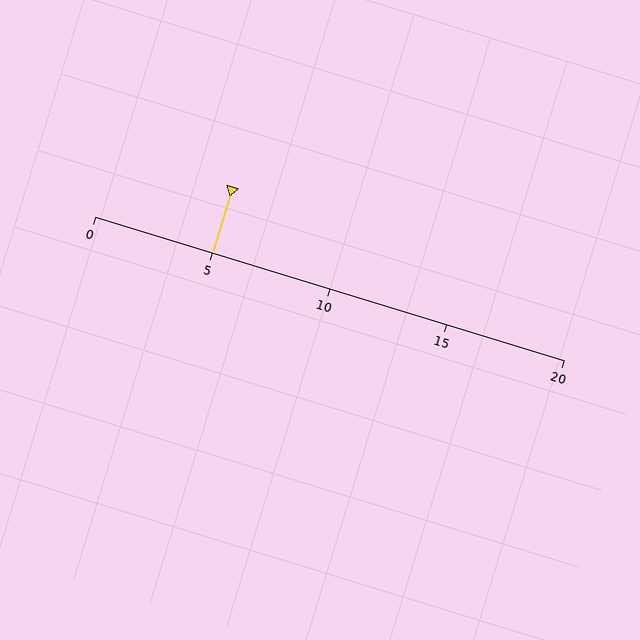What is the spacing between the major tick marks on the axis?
The major ticks are spaced 5 apart.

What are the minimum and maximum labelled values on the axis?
The axis runs from 0 to 20.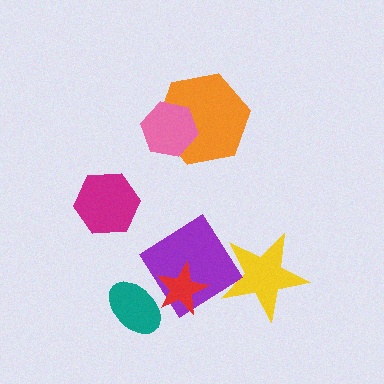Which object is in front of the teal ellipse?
The red star is in front of the teal ellipse.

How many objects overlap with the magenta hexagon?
0 objects overlap with the magenta hexagon.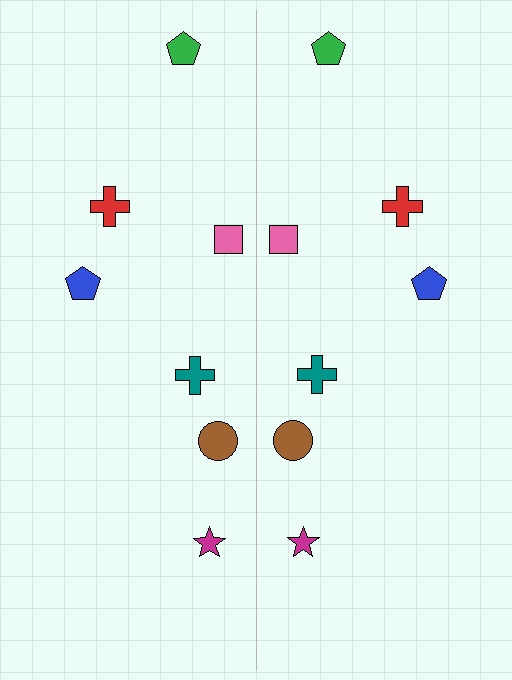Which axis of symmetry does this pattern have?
The pattern has a vertical axis of symmetry running through the center of the image.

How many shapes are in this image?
There are 14 shapes in this image.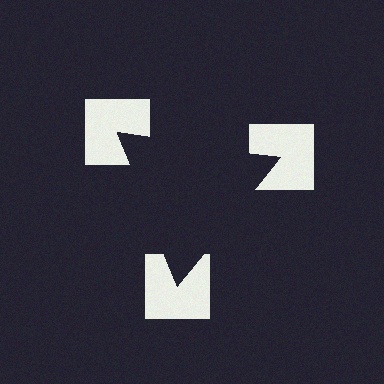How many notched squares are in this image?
There are 3 — one at each vertex of the illusory triangle.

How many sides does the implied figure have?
3 sides.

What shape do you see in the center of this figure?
An illusory triangle — its edges are inferred from the aligned wedge cuts in the notched squares, not physically drawn.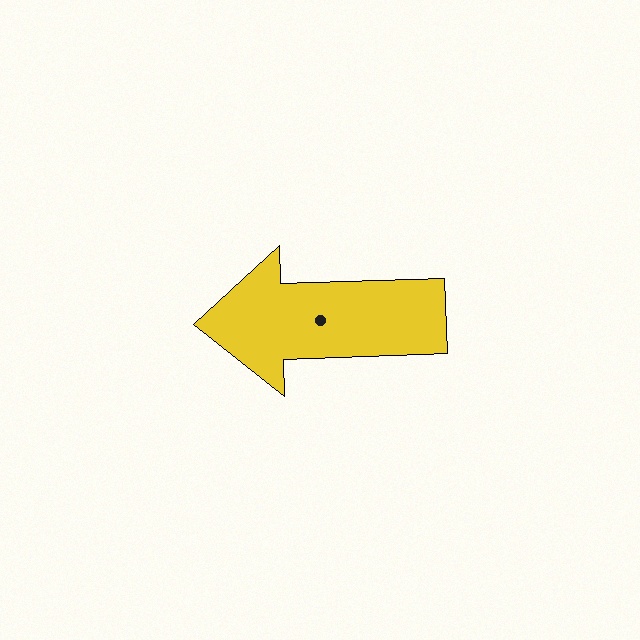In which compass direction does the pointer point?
West.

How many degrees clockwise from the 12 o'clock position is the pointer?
Approximately 268 degrees.